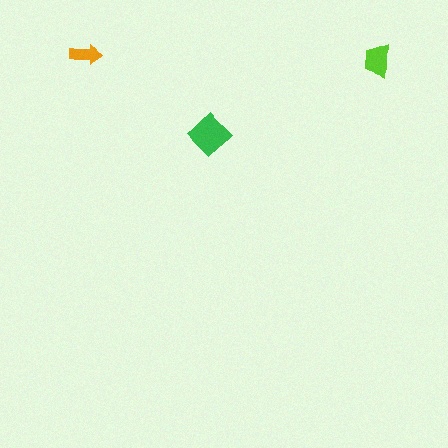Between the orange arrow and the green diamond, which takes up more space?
The green diamond.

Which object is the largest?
The green diamond.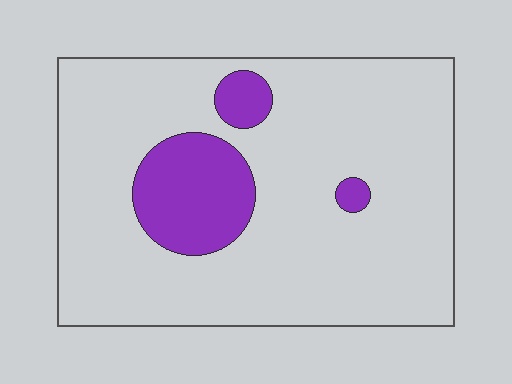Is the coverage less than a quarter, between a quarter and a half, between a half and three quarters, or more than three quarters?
Less than a quarter.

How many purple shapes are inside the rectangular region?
3.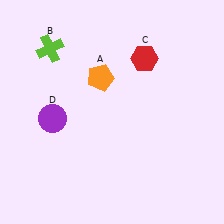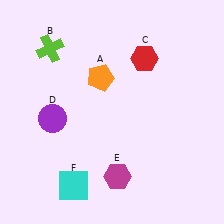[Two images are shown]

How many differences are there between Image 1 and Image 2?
There are 2 differences between the two images.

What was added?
A magenta hexagon (E), a cyan square (F) were added in Image 2.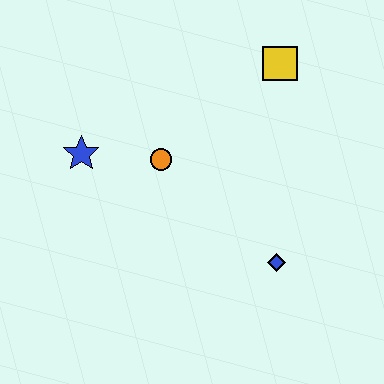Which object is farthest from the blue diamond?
The blue star is farthest from the blue diamond.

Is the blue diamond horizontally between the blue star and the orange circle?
No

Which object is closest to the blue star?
The orange circle is closest to the blue star.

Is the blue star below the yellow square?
Yes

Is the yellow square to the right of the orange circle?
Yes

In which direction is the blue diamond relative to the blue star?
The blue diamond is to the right of the blue star.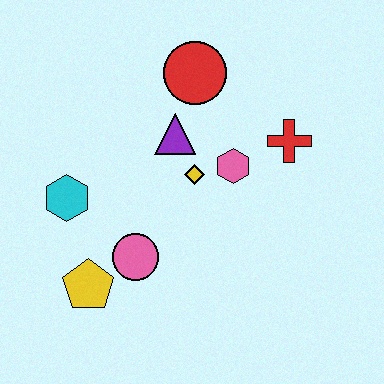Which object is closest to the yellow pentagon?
The pink circle is closest to the yellow pentagon.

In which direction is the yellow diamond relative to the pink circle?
The yellow diamond is above the pink circle.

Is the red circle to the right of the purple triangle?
Yes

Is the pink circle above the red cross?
No